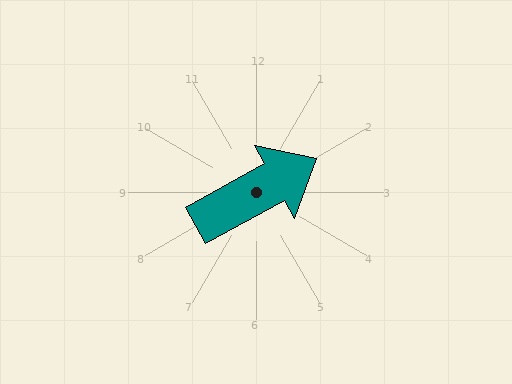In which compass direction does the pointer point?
Northeast.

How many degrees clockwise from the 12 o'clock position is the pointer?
Approximately 61 degrees.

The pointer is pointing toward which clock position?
Roughly 2 o'clock.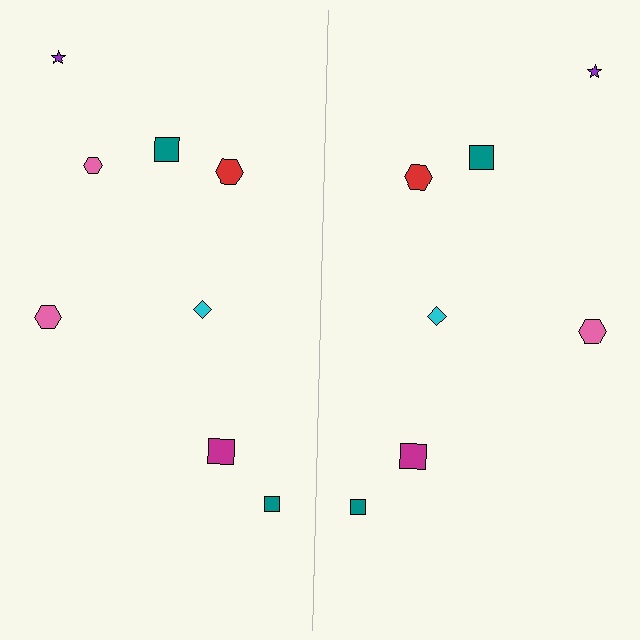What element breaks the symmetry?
A pink hexagon is missing from the right side.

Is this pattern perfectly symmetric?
No, the pattern is not perfectly symmetric. A pink hexagon is missing from the right side.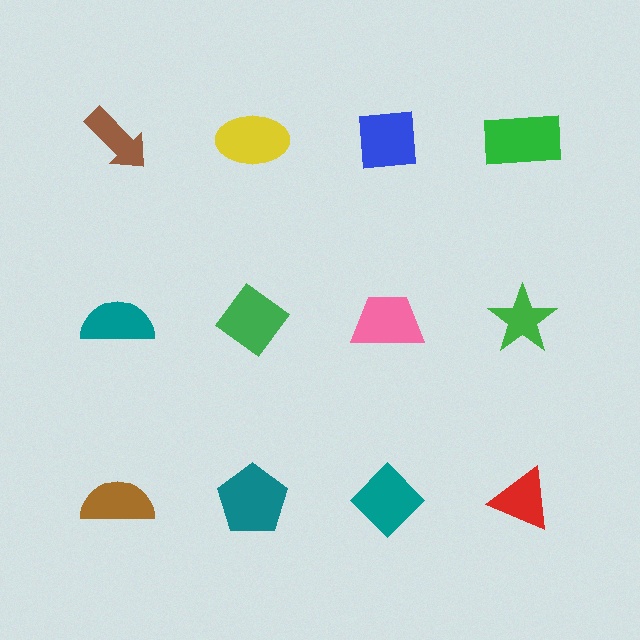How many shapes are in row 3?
4 shapes.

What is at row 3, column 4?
A red triangle.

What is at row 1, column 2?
A yellow ellipse.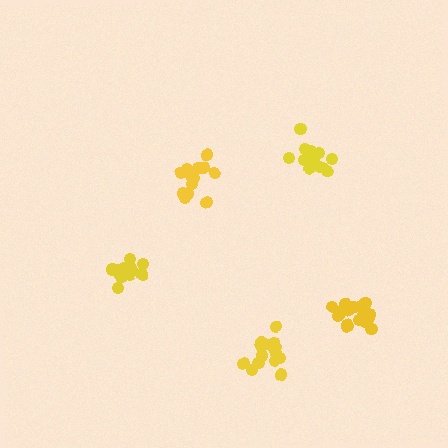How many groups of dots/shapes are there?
There are 5 groups.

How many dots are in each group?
Group 1: 14 dots, Group 2: 15 dots, Group 3: 14 dots, Group 4: 16 dots, Group 5: 19 dots (78 total).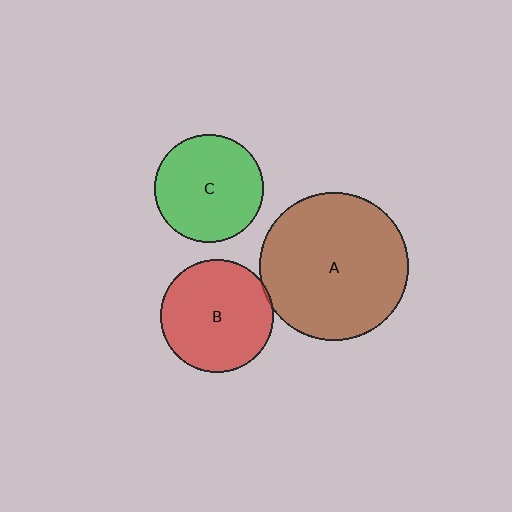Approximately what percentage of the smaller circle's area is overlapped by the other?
Approximately 5%.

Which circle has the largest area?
Circle A (brown).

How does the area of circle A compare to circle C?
Approximately 1.9 times.